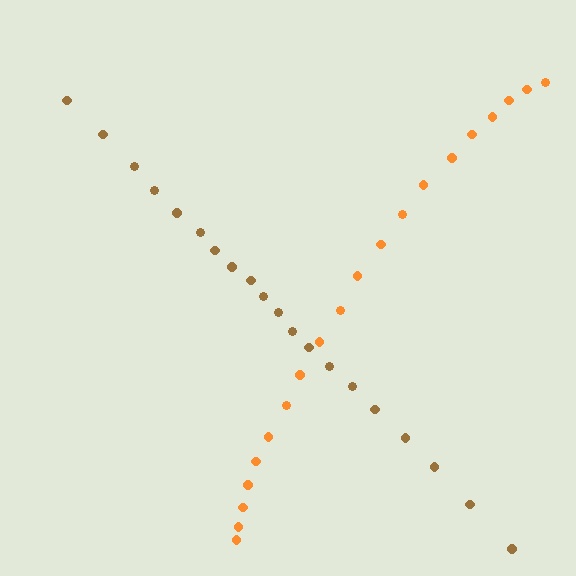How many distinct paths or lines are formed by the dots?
There are 2 distinct paths.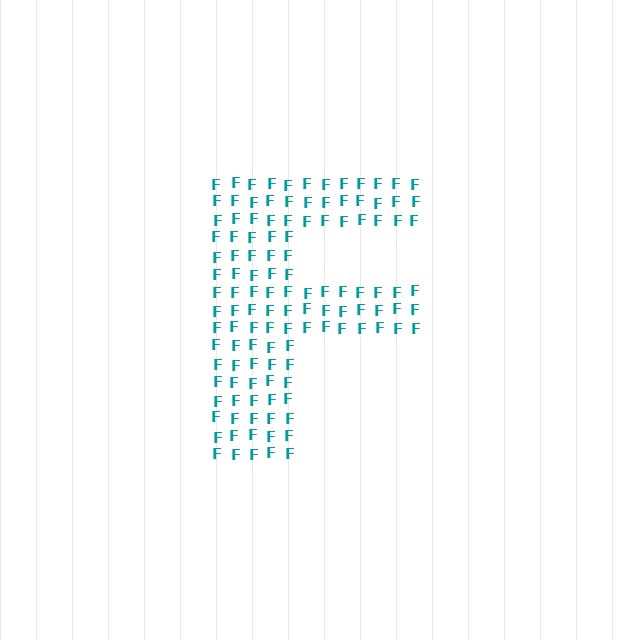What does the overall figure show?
The overall figure shows the letter F.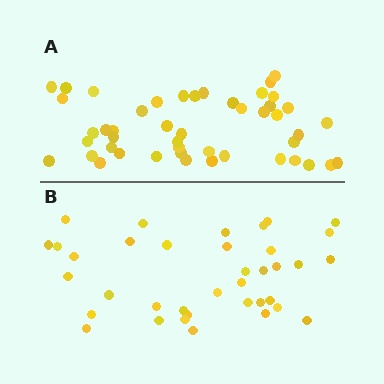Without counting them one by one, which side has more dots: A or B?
Region A (the top region) has more dots.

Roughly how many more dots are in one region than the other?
Region A has roughly 10 or so more dots than region B.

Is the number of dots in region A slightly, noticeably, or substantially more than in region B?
Region A has noticeably more, but not dramatically so. The ratio is roughly 1.3 to 1.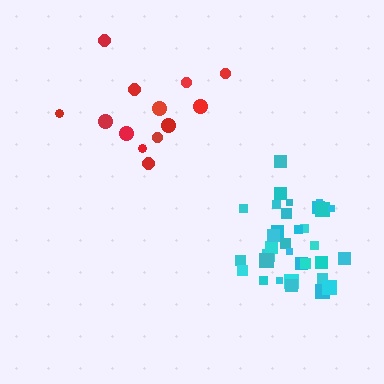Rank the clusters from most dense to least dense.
cyan, red.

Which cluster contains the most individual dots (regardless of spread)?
Cyan (33).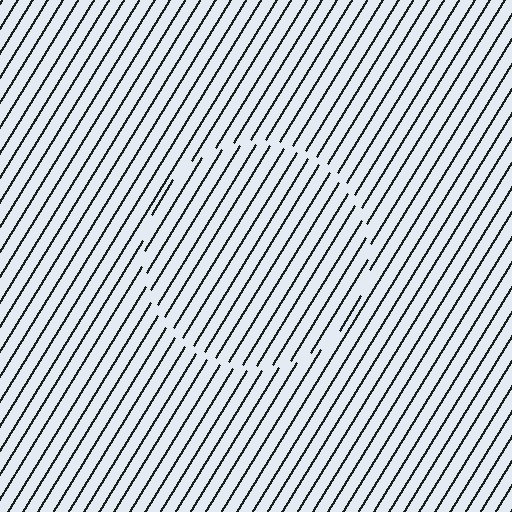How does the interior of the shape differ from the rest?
The interior of the shape contains the same grating, shifted by half a period — the contour is defined by the phase discontinuity where line-ends from the inner and outer gratings abut.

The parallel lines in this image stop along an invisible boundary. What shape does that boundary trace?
An illusory circle. The interior of the shape contains the same grating, shifted by half a period — the contour is defined by the phase discontinuity where line-ends from the inner and outer gratings abut.